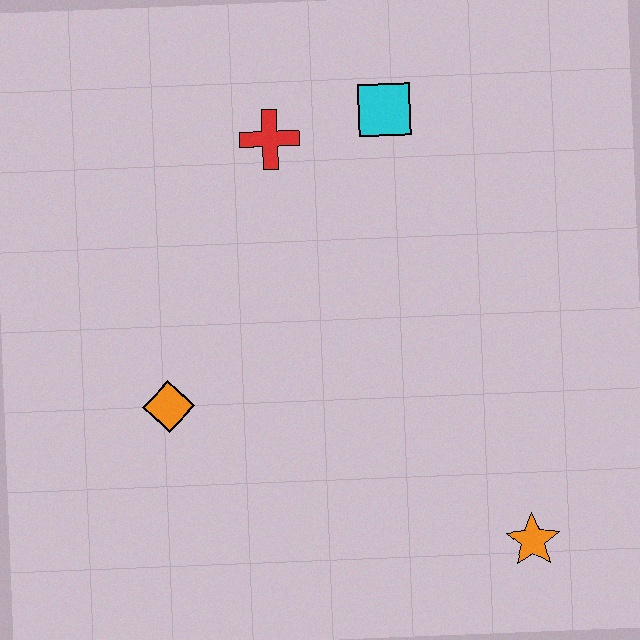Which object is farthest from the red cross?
The orange star is farthest from the red cross.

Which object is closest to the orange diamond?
The red cross is closest to the orange diamond.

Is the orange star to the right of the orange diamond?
Yes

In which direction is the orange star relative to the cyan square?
The orange star is below the cyan square.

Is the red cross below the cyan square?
Yes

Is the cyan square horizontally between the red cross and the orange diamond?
No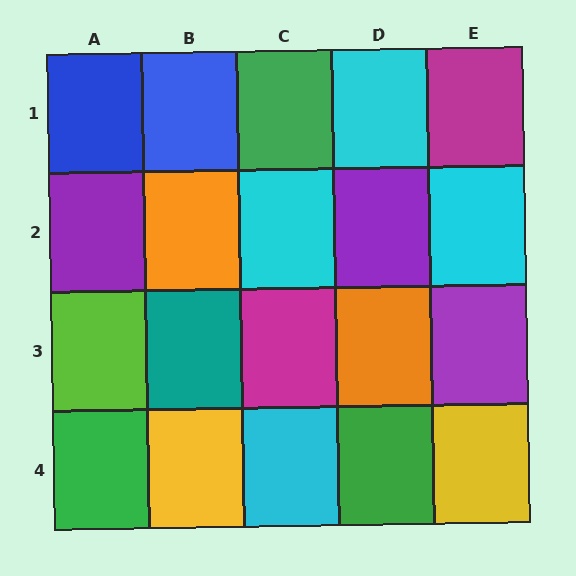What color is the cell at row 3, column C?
Magenta.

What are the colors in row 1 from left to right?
Blue, blue, green, cyan, magenta.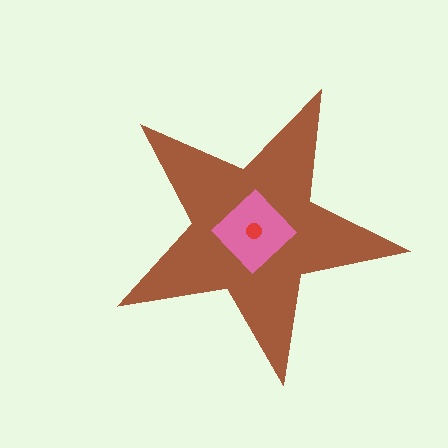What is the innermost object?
The red circle.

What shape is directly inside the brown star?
The pink diamond.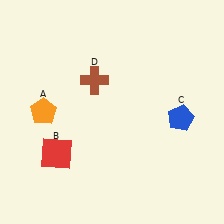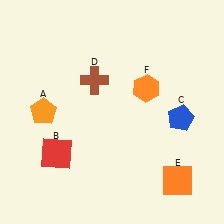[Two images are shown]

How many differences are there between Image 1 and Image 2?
There are 2 differences between the two images.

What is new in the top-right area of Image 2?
An orange hexagon (F) was added in the top-right area of Image 2.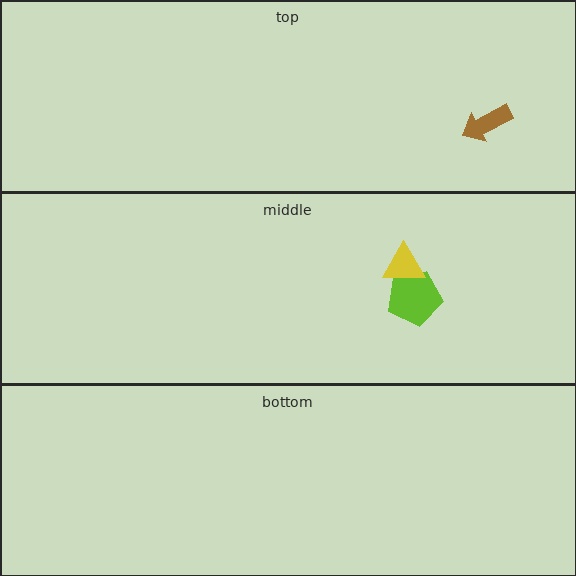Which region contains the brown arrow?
The top region.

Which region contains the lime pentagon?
The middle region.